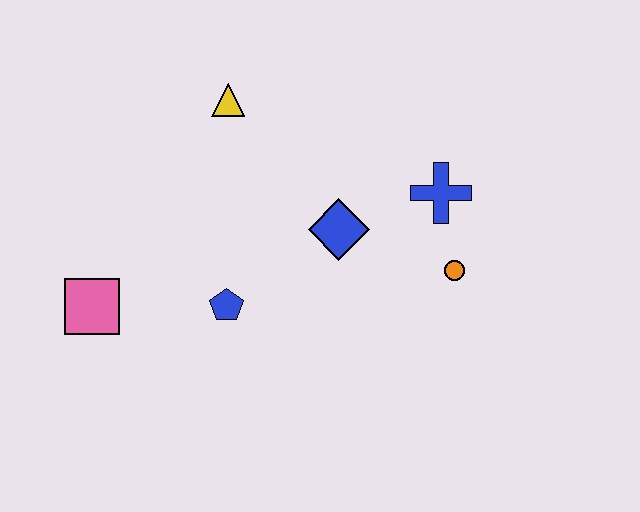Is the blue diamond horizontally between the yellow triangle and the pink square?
No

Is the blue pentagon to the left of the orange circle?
Yes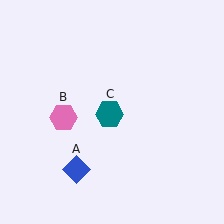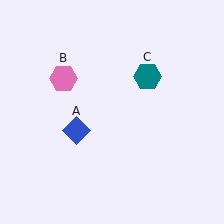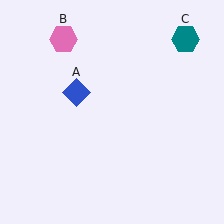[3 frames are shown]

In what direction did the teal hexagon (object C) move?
The teal hexagon (object C) moved up and to the right.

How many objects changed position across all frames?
3 objects changed position: blue diamond (object A), pink hexagon (object B), teal hexagon (object C).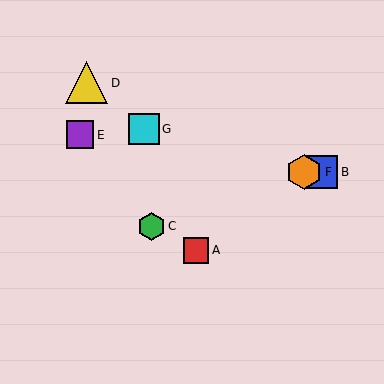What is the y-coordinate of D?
Object D is at y≈83.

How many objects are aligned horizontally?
2 objects (B, F) are aligned horizontally.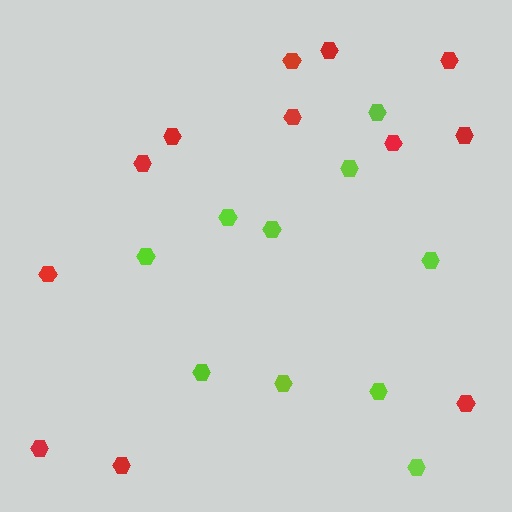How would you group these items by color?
There are 2 groups: one group of red hexagons (12) and one group of lime hexagons (10).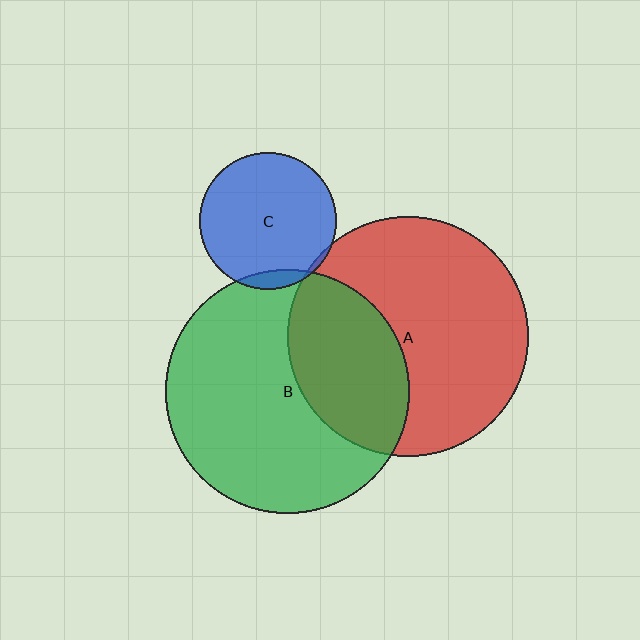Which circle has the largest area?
Circle B (green).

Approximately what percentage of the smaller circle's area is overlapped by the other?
Approximately 5%.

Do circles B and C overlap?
Yes.